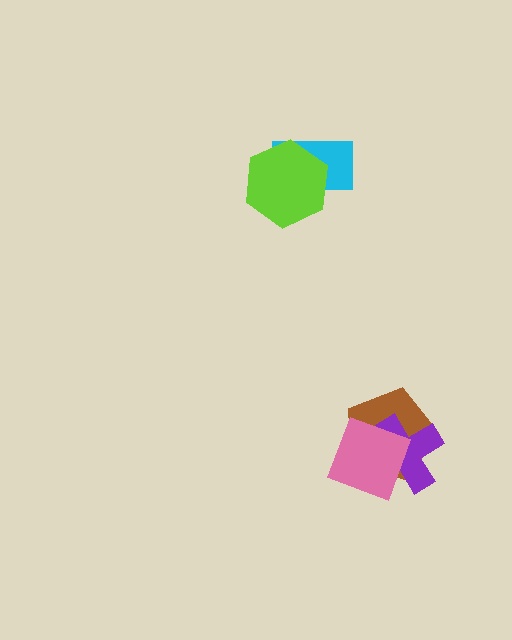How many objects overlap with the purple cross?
2 objects overlap with the purple cross.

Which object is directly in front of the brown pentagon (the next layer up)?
The purple cross is directly in front of the brown pentagon.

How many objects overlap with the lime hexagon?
1 object overlaps with the lime hexagon.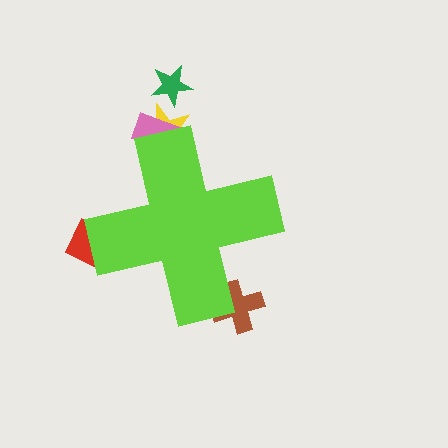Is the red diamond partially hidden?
Yes, the red diamond is partially hidden behind the lime cross.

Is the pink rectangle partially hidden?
Yes, the pink rectangle is partially hidden behind the lime cross.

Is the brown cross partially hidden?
Yes, the brown cross is partially hidden behind the lime cross.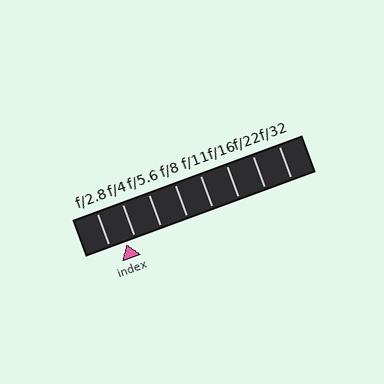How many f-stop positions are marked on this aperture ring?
There are 8 f-stop positions marked.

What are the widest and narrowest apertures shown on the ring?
The widest aperture shown is f/2.8 and the narrowest is f/32.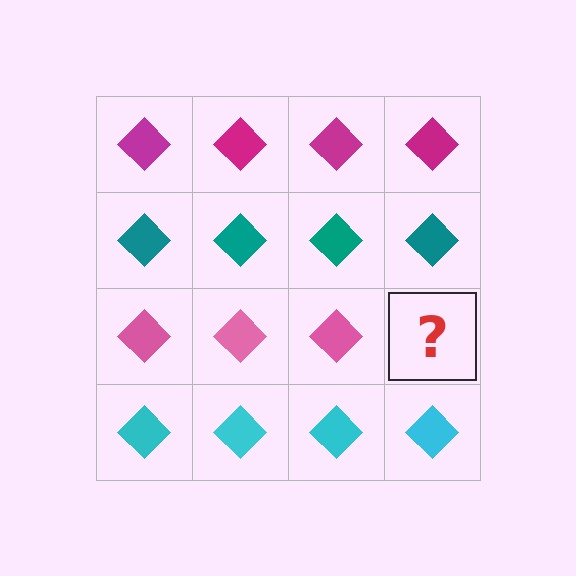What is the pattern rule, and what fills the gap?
The rule is that each row has a consistent color. The gap should be filled with a pink diamond.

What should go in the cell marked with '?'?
The missing cell should contain a pink diamond.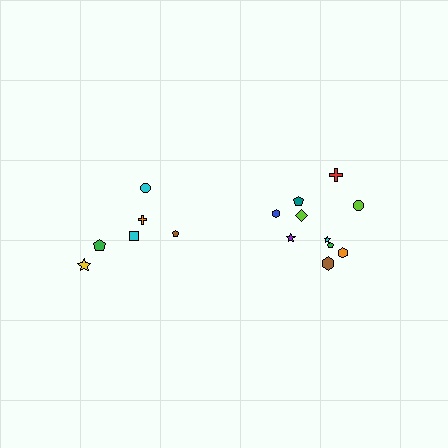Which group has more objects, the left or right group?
The right group.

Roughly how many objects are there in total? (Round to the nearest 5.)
Roughly 15 objects in total.